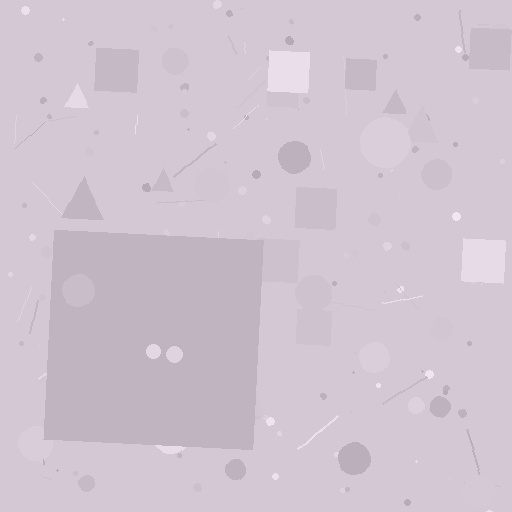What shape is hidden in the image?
A square is hidden in the image.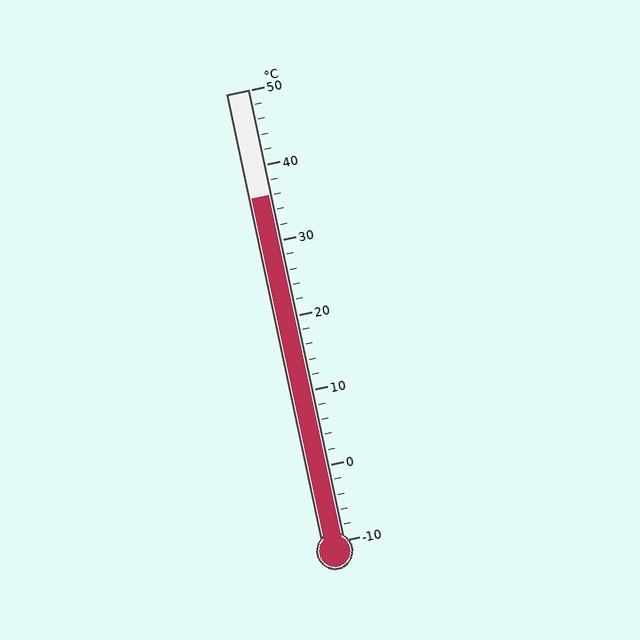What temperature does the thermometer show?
The thermometer shows approximately 36°C.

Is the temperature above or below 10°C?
The temperature is above 10°C.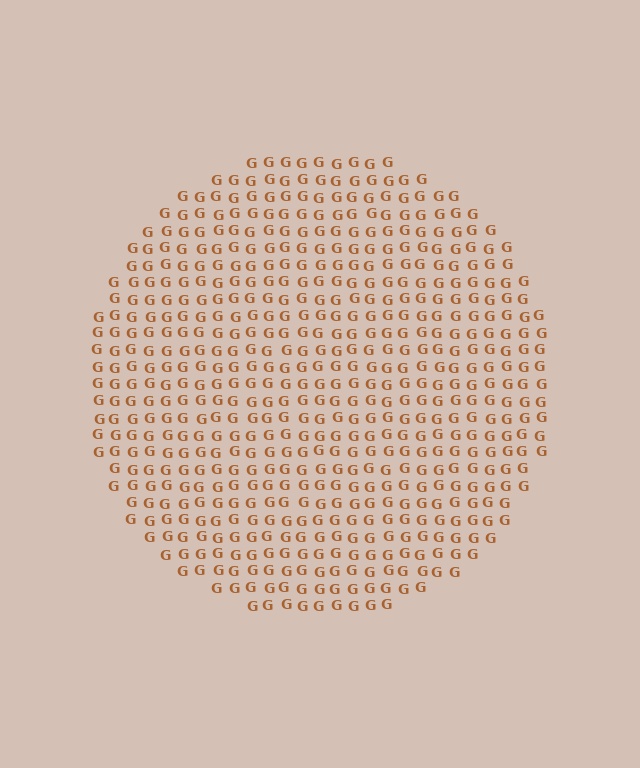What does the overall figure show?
The overall figure shows a circle.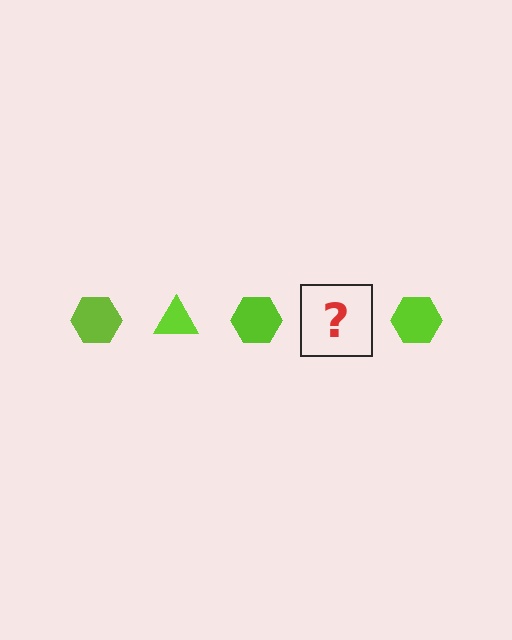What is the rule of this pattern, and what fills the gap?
The rule is that the pattern cycles through hexagon, triangle shapes in lime. The gap should be filled with a lime triangle.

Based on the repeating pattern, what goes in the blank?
The blank should be a lime triangle.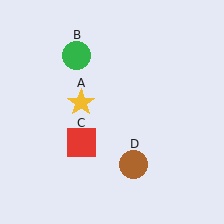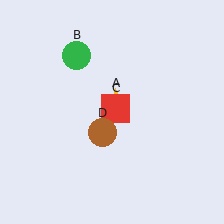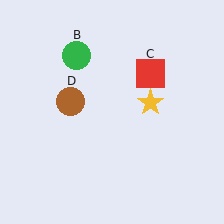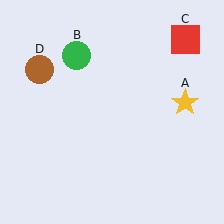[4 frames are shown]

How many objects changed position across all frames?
3 objects changed position: yellow star (object A), red square (object C), brown circle (object D).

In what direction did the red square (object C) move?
The red square (object C) moved up and to the right.